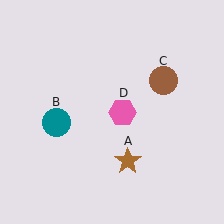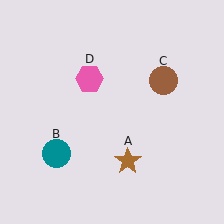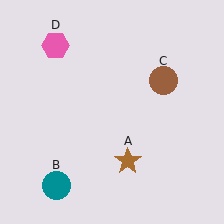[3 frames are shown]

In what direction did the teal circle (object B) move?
The teal circle (object B) moved down.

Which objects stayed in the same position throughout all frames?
Brown star (object A) and brown circle (object C) remained stationary.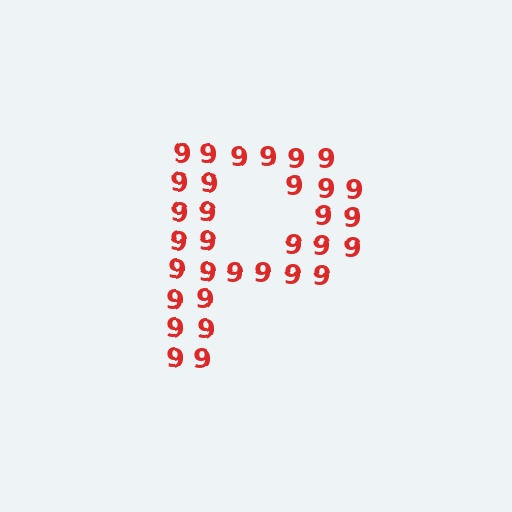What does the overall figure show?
The overall figure shows the letter P.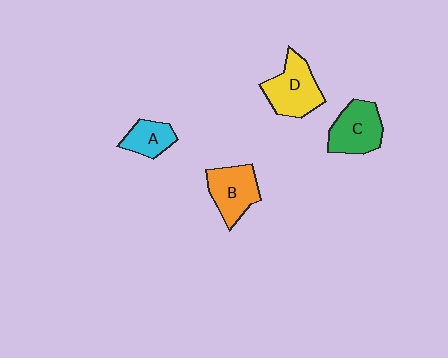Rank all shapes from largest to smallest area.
From largest to smallest: D (yellow), C (green), B (orange), A (cyan).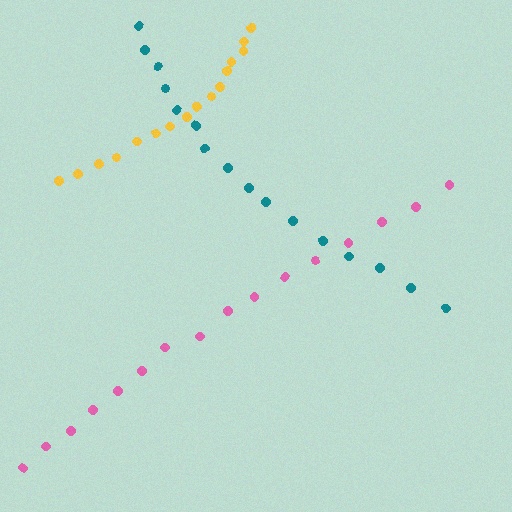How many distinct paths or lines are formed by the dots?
There are 3 distinct paths.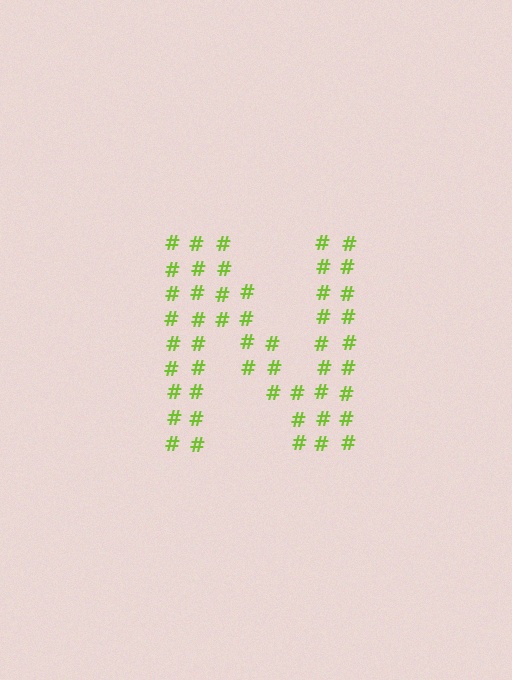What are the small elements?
The small elements are hash symbols.